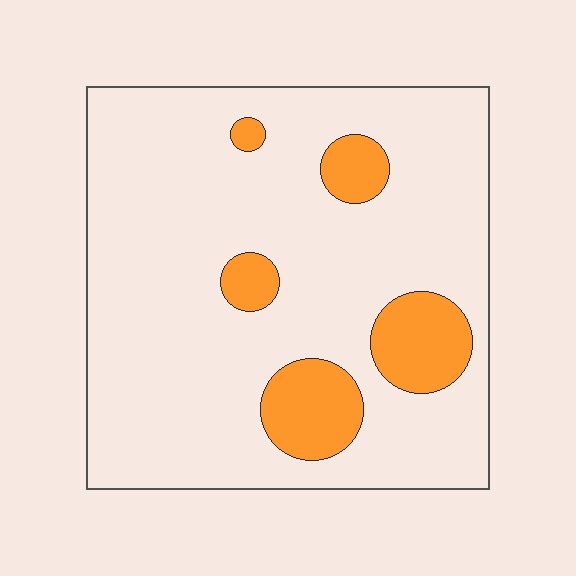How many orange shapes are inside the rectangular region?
5.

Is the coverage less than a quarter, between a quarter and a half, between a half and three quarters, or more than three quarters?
Less than a quarter.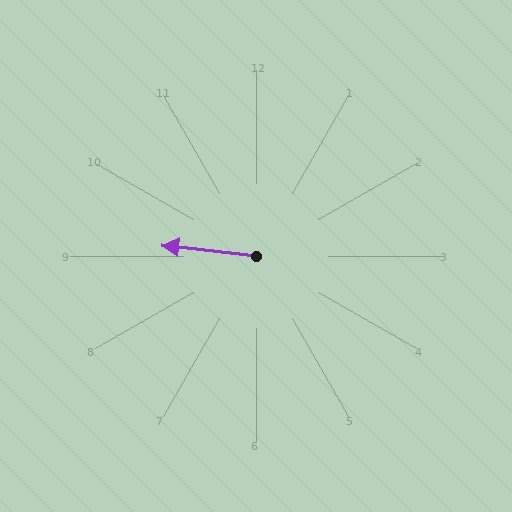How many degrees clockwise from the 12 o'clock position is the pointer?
Approximately 276 degrees.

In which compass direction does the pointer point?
West.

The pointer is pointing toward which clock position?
Roughly 9 o'clock.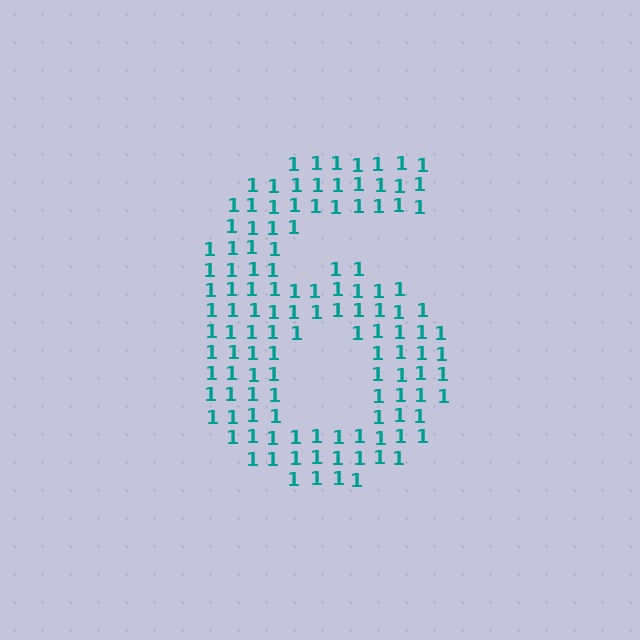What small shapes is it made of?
It is made of small digit 1's.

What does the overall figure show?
The overall figure shows the digit 6.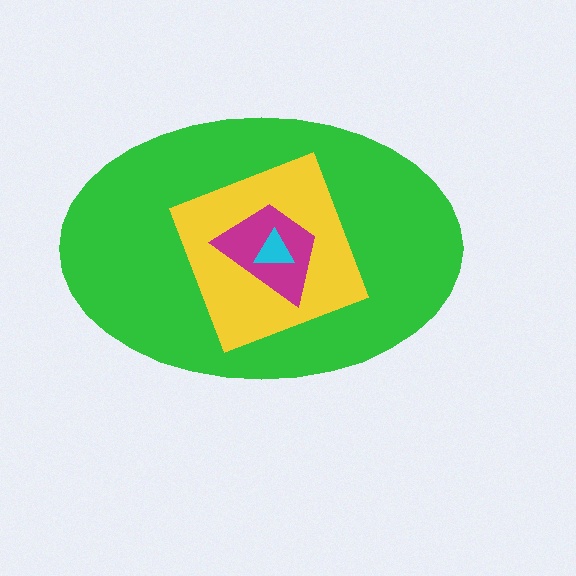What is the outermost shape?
The green ellipse.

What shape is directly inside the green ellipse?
The yellow square.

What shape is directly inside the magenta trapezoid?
The cyan triangle.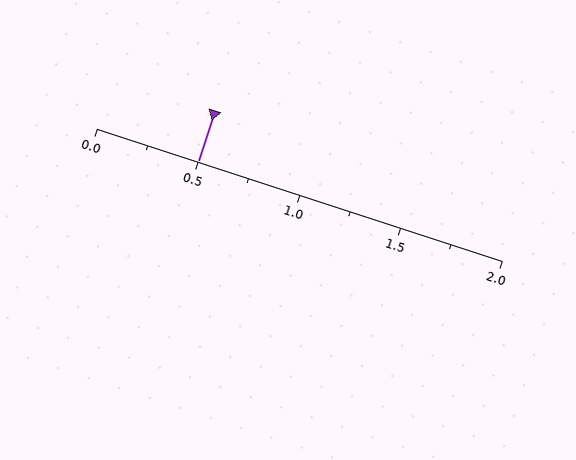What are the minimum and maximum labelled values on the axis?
The axis runs from 0.0 to 2.0.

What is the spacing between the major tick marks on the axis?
The major ticks are spaced 0.5 apart.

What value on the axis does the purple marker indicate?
The marker indicates approximately 0.5.